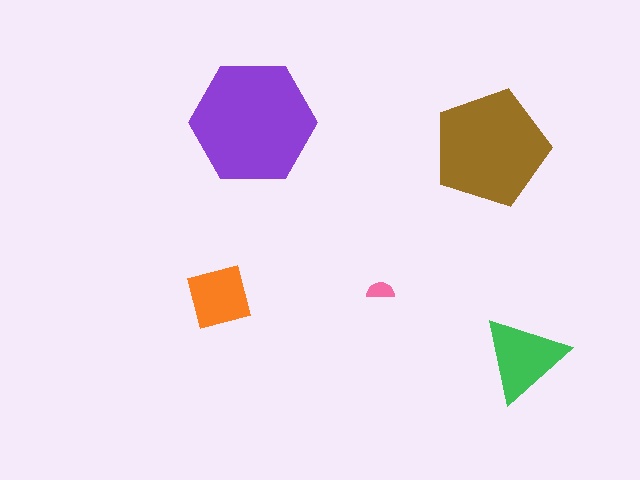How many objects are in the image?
There are 5 objects in the image.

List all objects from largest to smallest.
The purple hexagon, the brown pentagon, the green triangle, the orange diamond, the pink semicircle.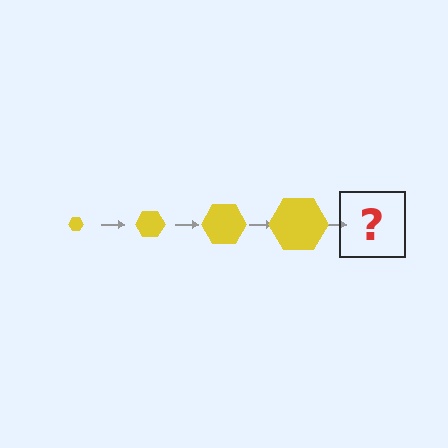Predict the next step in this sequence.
The next step is a yellow hexagon, larger than the previous one.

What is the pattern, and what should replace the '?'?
The pattern is that the hexagon gets progressively larger each step. The '?' should be a yellow hexagon, larger than the previous one.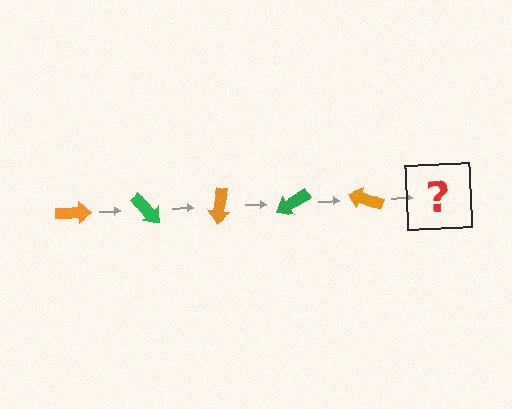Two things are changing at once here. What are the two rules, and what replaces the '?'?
The two rules are that it rotates 50 degrees each step and the color cycles through orange and green. The '?' should be a green arrow, rotated 250 degrees from the start.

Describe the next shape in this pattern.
It should be a green arrow, rotated 250 degrees from the start.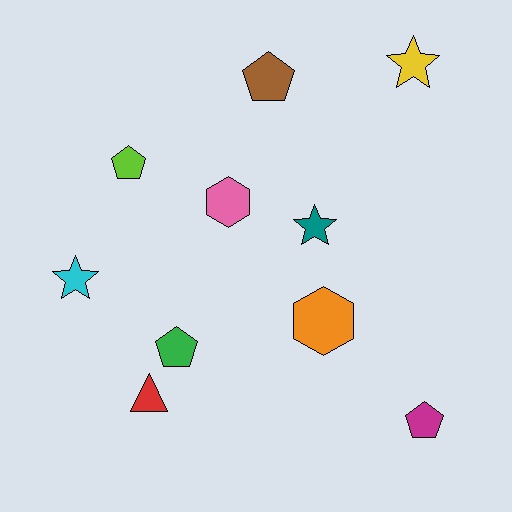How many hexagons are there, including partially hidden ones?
There are 2 hexagons.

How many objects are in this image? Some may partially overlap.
There are 10 objects.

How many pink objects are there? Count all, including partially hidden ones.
There is 1 pink object.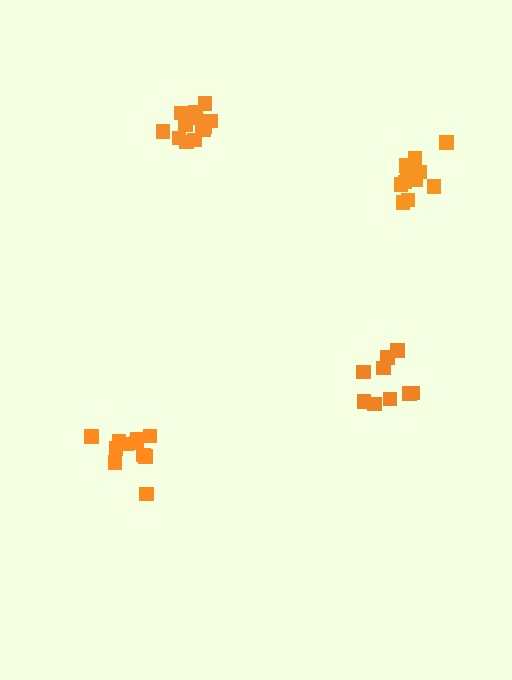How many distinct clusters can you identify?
There are 4 distinct clusters.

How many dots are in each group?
Group 1: 11 dots, Group 2: 11 dots, Group 3: 10 dots, Group 4: 13 dots (45 total).